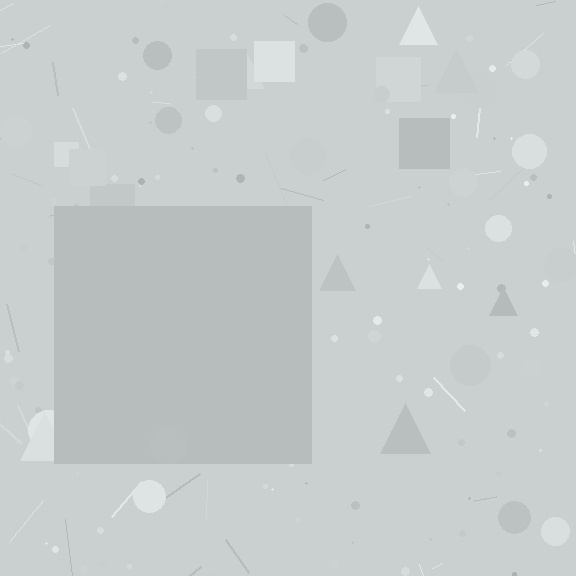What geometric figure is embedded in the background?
A square is embedded in the background.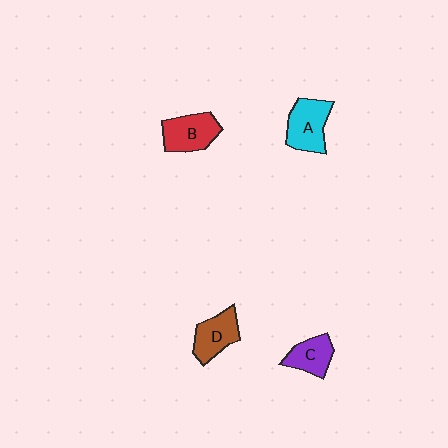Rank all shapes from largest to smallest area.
From largest to smallest: A (cyan), B (red), D (brown), C (purple).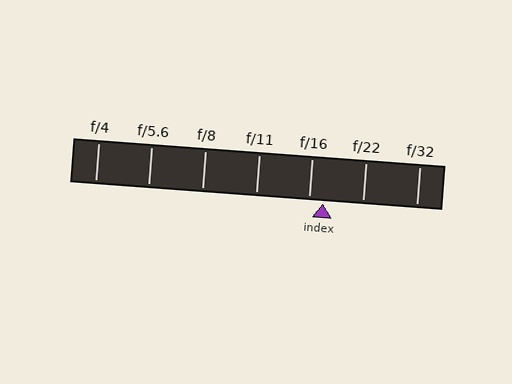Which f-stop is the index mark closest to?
The index mark is closest to f/16.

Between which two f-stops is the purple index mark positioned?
The index mark is between f/16 and f/22.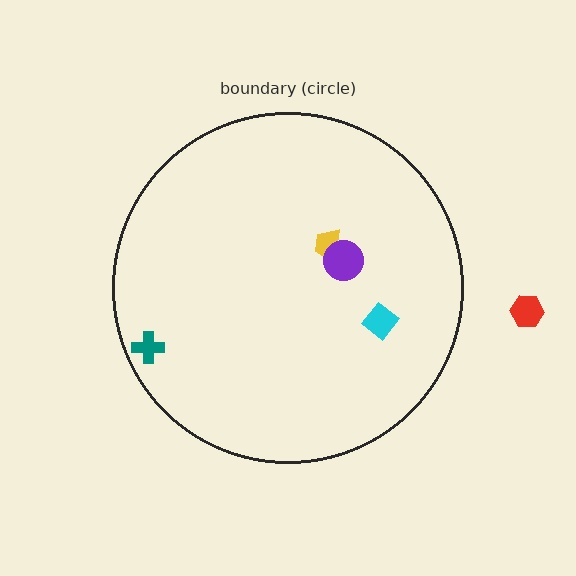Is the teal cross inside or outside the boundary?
Inside.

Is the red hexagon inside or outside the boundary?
Outside.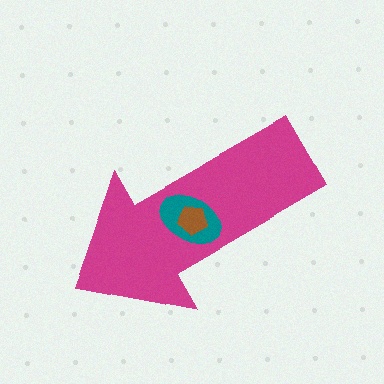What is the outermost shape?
The magenta arrow.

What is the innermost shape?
The brown pentagon.